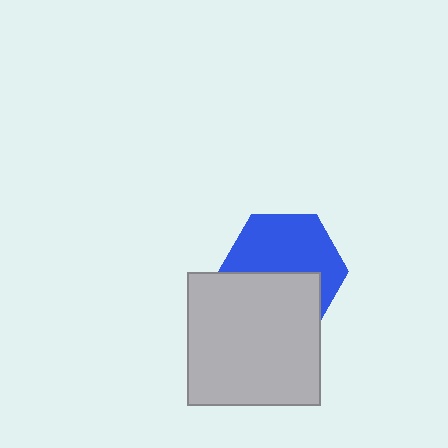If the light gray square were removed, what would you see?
You would see the complete blue hexagon.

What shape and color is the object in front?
The object in front is a light gray square.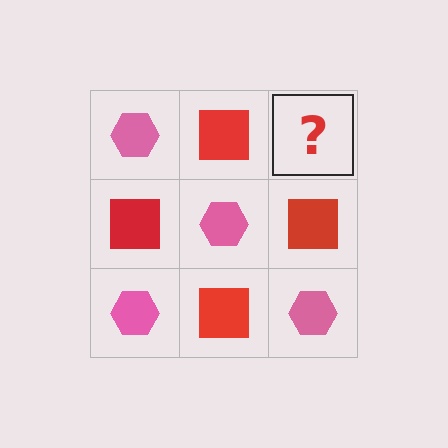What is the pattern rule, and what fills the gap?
The rule is that it alternates pink hexagon and red square in a checkerboard pattern. The gap should be filled with a pink hexagon.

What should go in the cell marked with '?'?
The missing cell should contain a pink hexagon.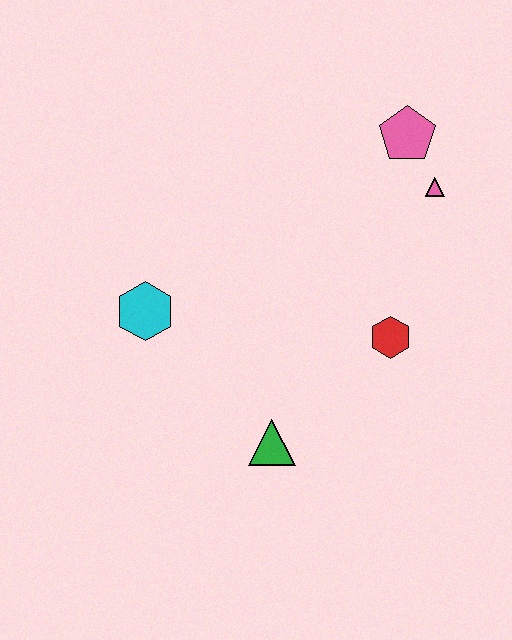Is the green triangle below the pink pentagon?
Yes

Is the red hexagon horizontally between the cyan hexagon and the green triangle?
No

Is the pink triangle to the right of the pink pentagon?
Yes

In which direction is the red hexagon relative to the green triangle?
The red hexagon is to the right of the green triangle.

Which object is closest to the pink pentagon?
The pink triangle is closest to the pink pentagon.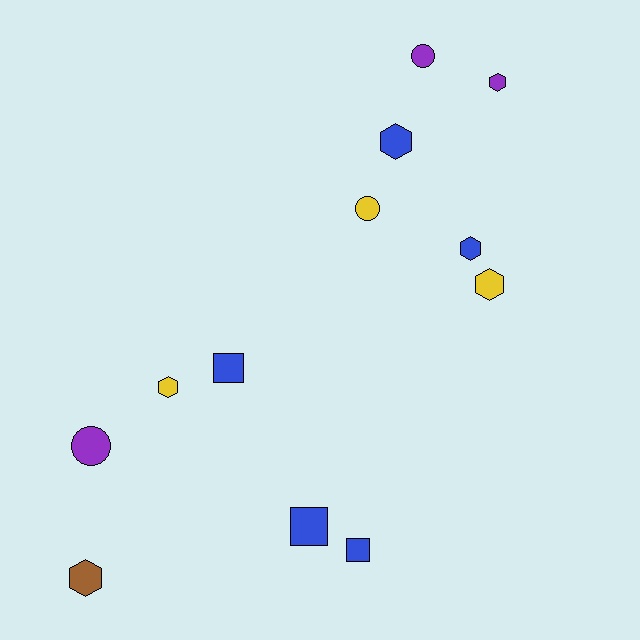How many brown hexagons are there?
There is 1 brown hexagon.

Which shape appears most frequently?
Hexagon, with 6 objects.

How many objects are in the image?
There are 12 objects.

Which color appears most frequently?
Blue, with 5 objects.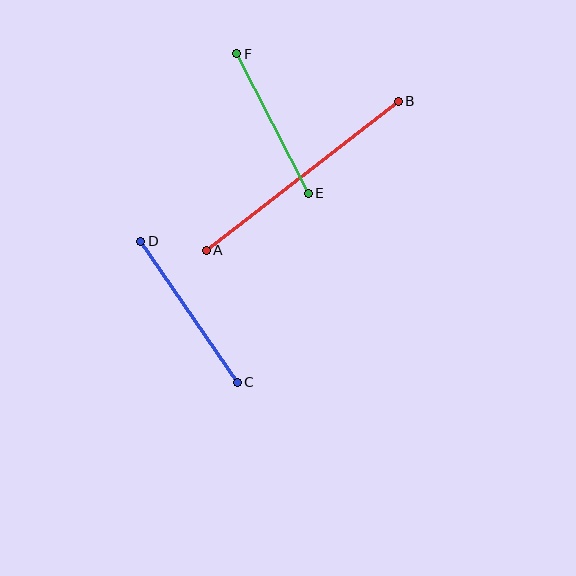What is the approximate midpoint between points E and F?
The midpoint is at approximately (272, 123) pixels.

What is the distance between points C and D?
The distance is approximately 171 pixels.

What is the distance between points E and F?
The distance is approximately 157 pixels.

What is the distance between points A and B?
The distance is approximately 243 pixels.